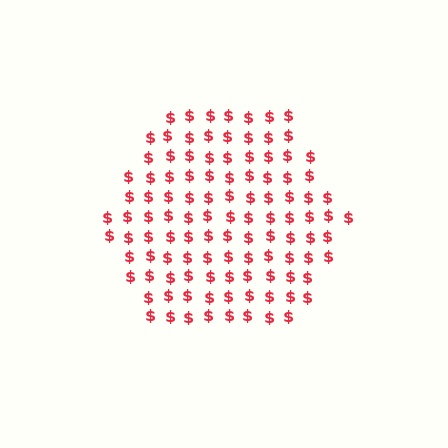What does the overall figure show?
The overall figure shows a hexagon.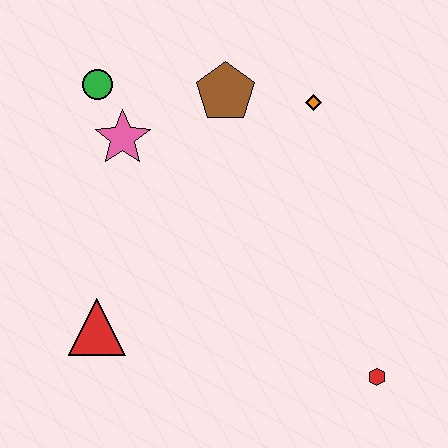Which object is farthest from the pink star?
The red hexagon is farthest from the pink star.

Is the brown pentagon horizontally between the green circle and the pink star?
No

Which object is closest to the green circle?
The pink star is closest to the green circle.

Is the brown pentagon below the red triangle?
No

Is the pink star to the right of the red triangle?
Yes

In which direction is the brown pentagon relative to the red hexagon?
The brown pentagon is above the red hexagon.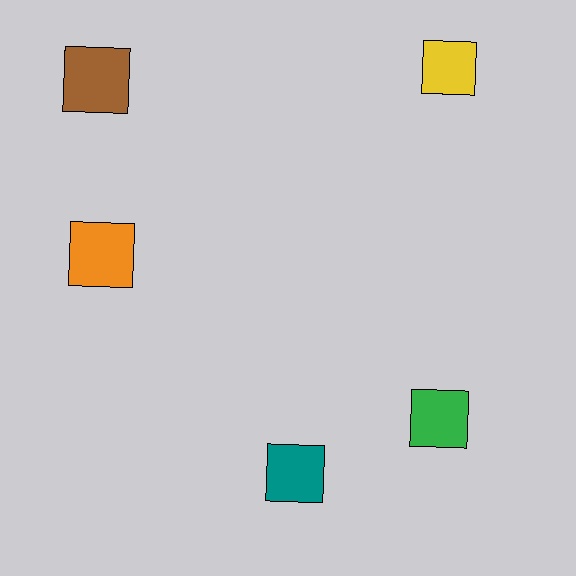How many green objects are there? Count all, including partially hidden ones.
There is 1 green object.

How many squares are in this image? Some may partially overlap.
There are 5 squares.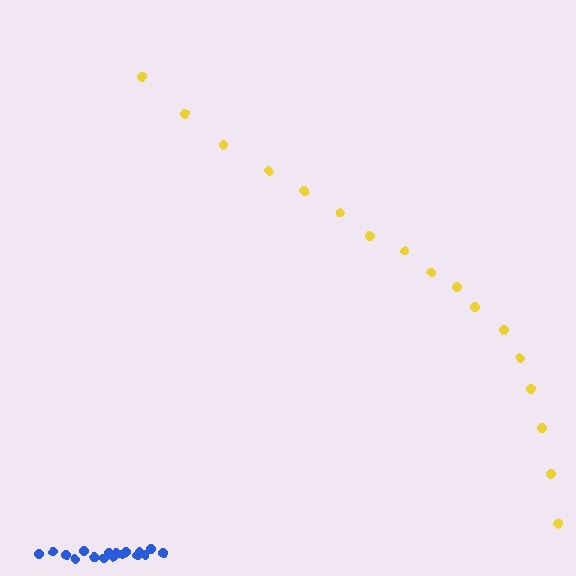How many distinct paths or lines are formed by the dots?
There are 2 distinct paths.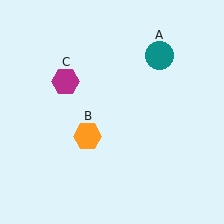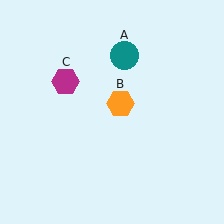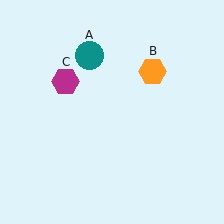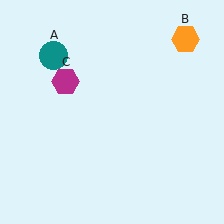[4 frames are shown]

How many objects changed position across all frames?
2 objects changed position: teal circle (object A), orange hexagon (object B).